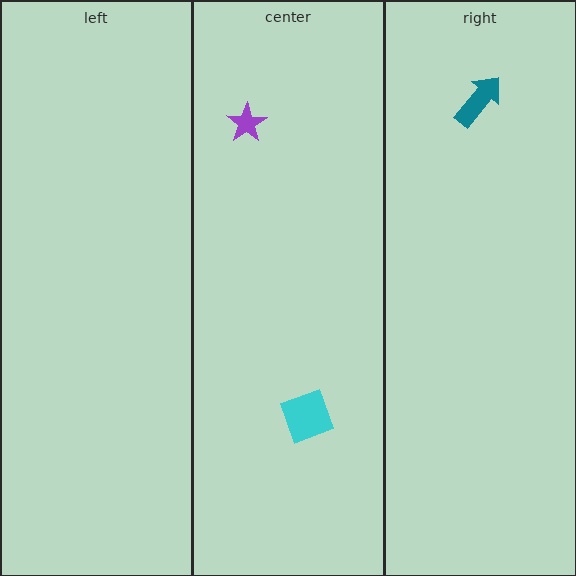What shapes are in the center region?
The purple star, the cyan square.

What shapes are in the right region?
The teal arrow.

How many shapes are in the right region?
1.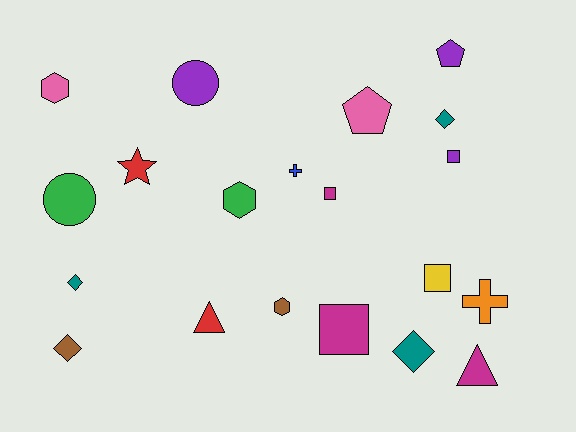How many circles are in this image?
There are 2 circles.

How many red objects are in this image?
There are 2 red objects.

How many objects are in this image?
There are 20 objects.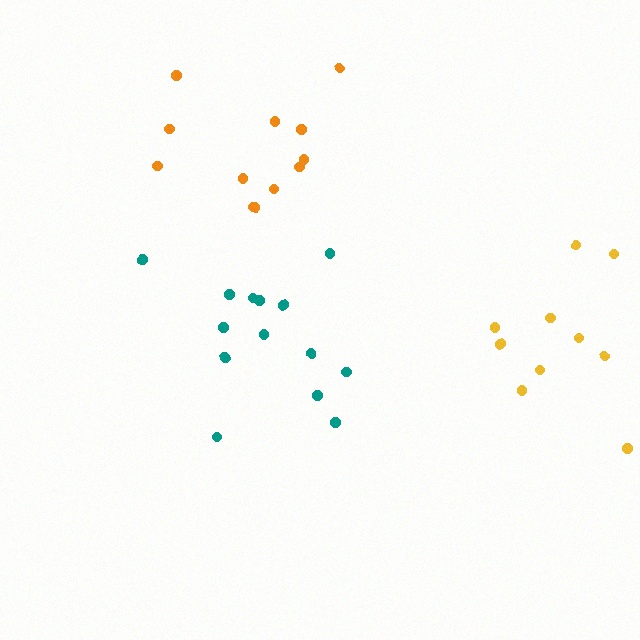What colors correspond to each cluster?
The clusters are colored: teal, yellow, orange.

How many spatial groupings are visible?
There are 3 spatial groupings.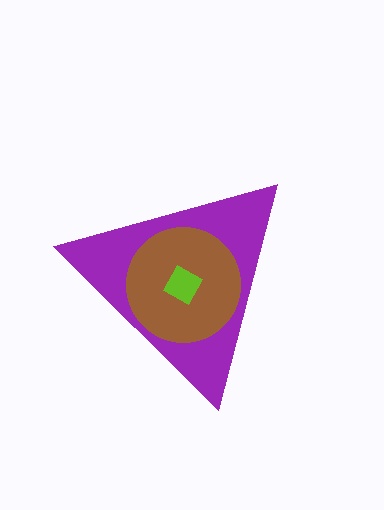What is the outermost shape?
The purple triangle.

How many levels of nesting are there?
3.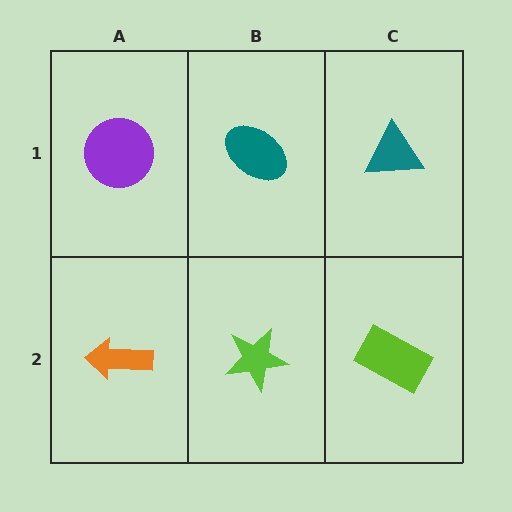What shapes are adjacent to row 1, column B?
A lime star (row 2, column B), a purple circle (row 1, column A), a teal triangle (row 1, column C).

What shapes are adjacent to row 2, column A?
A purple circle (row 1, column A), a lime star (row 2, column B).